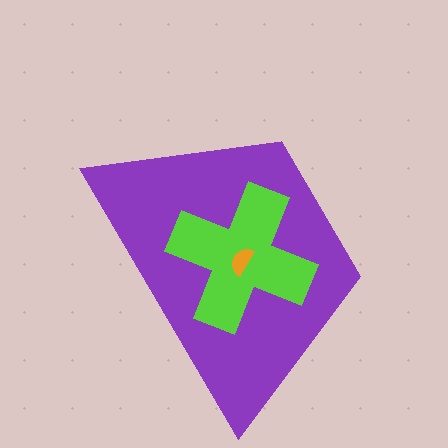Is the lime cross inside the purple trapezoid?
Yes.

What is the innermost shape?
The orange semicircle.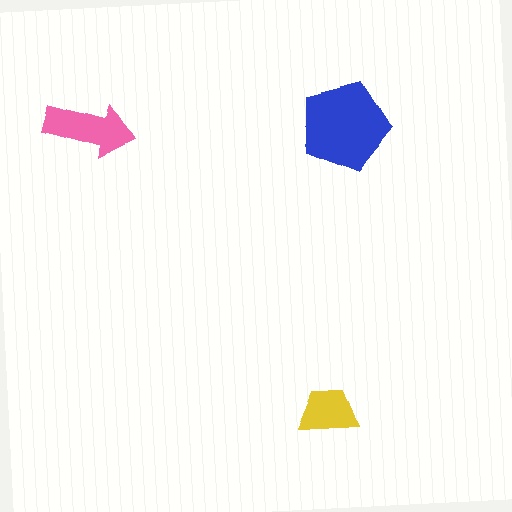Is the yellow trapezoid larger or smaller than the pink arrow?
Smaller.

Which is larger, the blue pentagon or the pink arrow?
The blue pentagon.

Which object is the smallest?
The yellow trapezoid.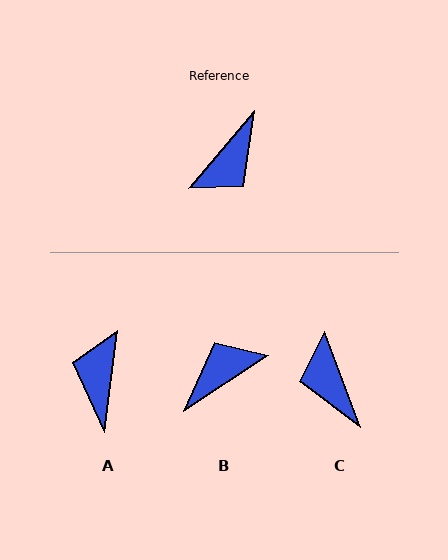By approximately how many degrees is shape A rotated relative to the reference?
Approximately 147 degrees clockwise.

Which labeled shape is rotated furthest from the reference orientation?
B, about 164 degrees away.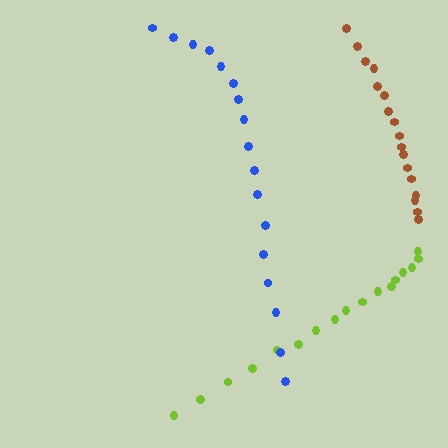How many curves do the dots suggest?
There are 3 distinct paths.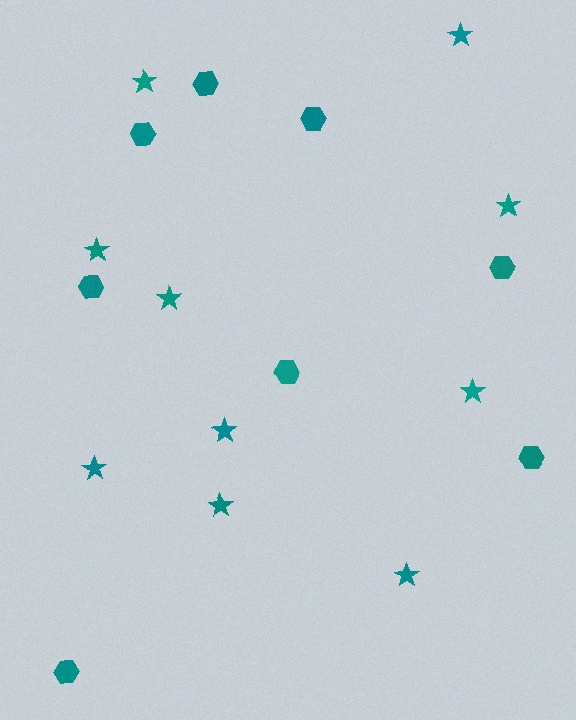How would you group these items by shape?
There are 2 groups: one group of stars (10) and one group of hexagons (8).